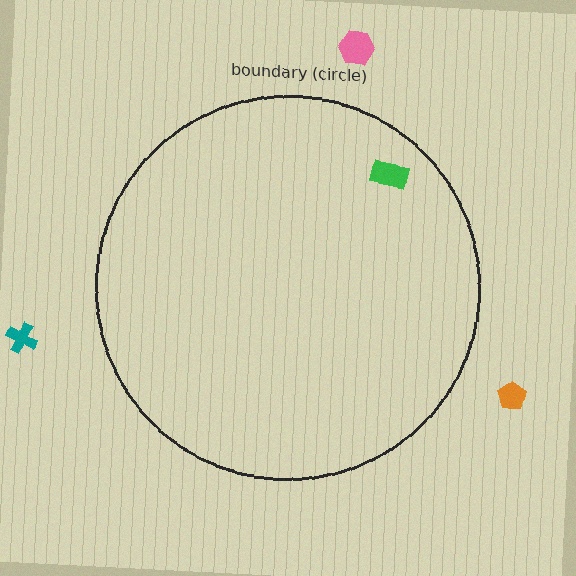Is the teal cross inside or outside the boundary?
Outside.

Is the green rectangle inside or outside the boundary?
Inside.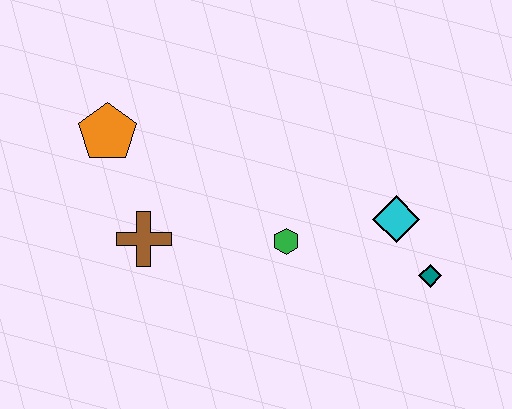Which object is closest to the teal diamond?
The cyan diamond is closest to the teal diamond.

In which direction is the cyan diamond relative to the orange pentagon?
The cyan diamond is to the right of the orange pentagon.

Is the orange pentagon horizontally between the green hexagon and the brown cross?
No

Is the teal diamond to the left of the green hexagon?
No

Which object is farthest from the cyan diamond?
The orange pentagon is farthest from the cyan diamond.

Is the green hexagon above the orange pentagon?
No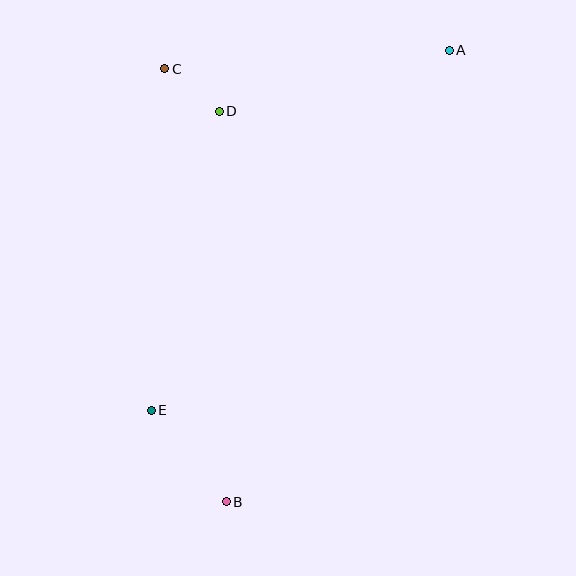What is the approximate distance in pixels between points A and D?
The distance between A and D is approximately 238 pixels.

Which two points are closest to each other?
Points C and D are closest to each other.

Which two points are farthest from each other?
Points A and B are farthest from each other.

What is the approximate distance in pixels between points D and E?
The distance between D and E is approximately 307 pixels.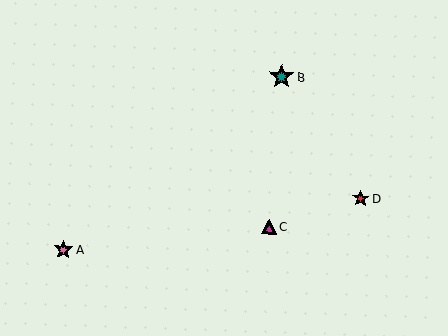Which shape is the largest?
The teal star (labeled B) is the largest.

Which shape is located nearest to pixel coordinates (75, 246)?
The pink star (labeled A) at (63, 250) is nearest to that location.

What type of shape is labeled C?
Shape C is a magenta triangle.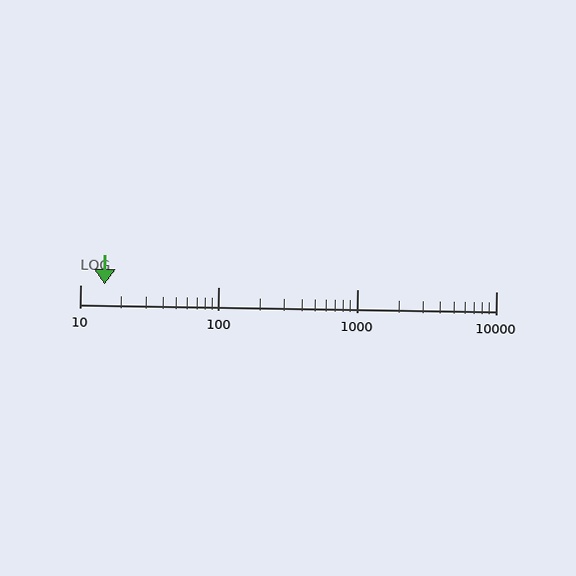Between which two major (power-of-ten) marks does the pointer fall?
The pointer is between 10 and 100.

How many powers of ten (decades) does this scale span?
The scale spans 3 decades, from 10 to 10000.